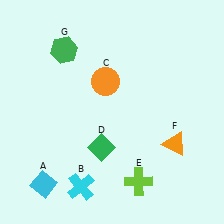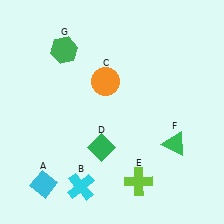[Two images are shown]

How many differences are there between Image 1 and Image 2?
There is 1 difference between the two images.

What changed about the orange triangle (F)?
In Image 1, F is orange. In Image 2, it changed to green.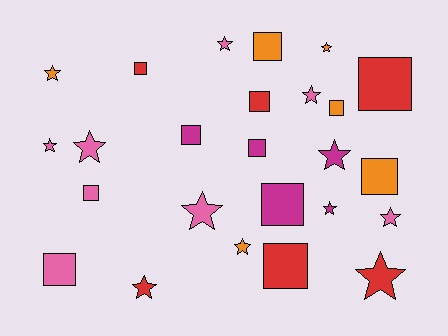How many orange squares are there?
There are 3 orange squares.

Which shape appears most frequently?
Star, with 13 objects.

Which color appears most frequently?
Pink, with 8 objects.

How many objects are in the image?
There are 25 objects.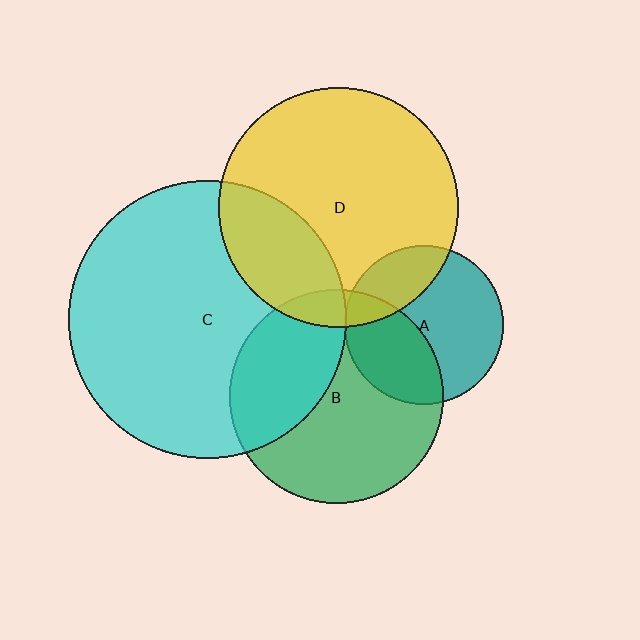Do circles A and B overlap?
Yes.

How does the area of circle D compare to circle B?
Approximately 1.3 times.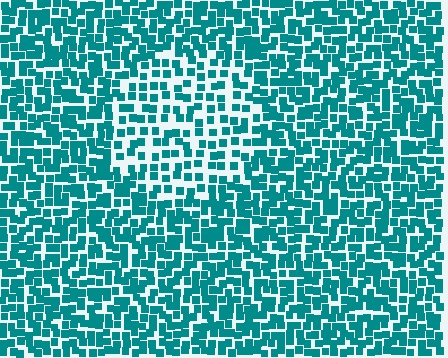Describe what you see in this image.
The image contains small teal elements arranged at two different densities. A circle-shaped region is visible where the elements are less densely packed than the surrounding area.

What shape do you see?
I see a circle.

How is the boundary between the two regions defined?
The boundary is defined by a change in element density (approximately 1.7x ratio). All elements are the same color, size, and shape.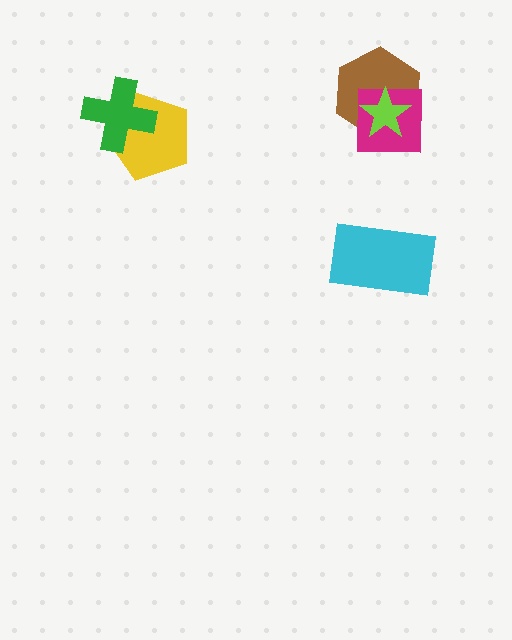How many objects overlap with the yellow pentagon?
1 object overlaps with the yellow pentagon.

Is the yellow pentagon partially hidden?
Yes, it is partially covered by another shape.